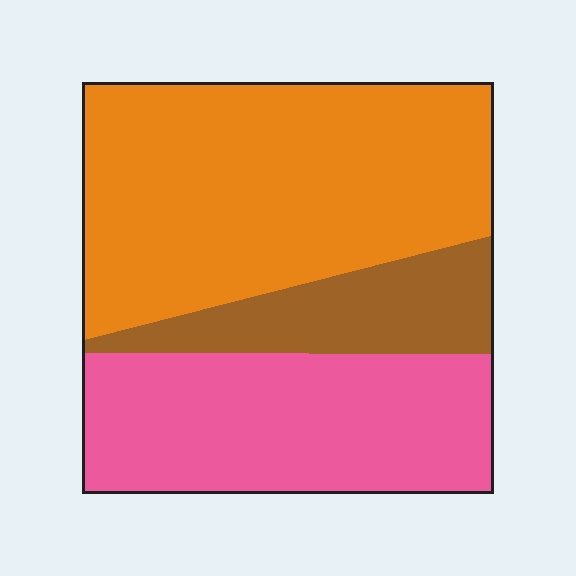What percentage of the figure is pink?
Pink takes up between a quarter and a half of the figure.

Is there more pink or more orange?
Orange.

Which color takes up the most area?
Orange, at roughly 50%.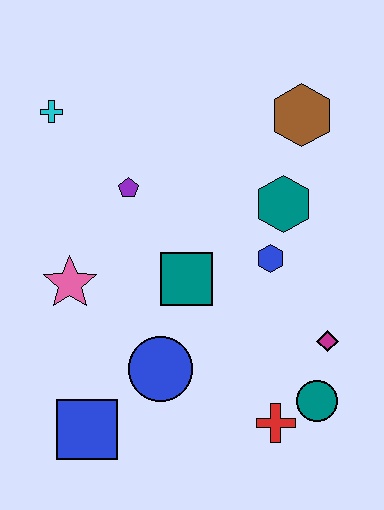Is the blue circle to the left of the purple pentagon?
No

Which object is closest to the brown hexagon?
The teal hexagon is closest to the brown hexagon.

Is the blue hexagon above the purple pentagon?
No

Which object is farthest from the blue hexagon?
The cyan cross is farthest from the blue hexagon.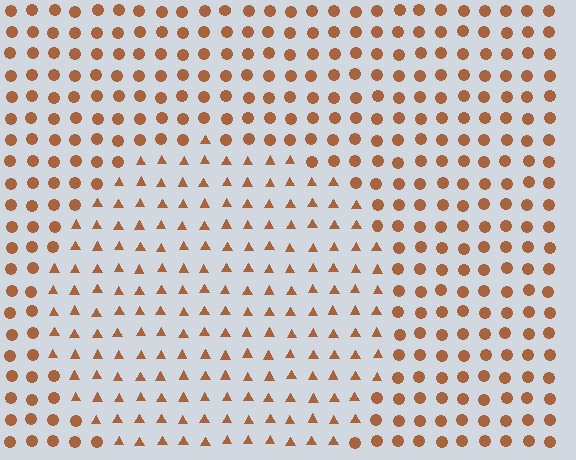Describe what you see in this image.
The image is filled with small brown elements arranged in a uniform grid. A circle-shaped region contains triangles, while the surrounding area contains circles. The boundary is defined purely by the change in element shape.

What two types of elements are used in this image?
The image uses triangles inside the circle region and circles outside it.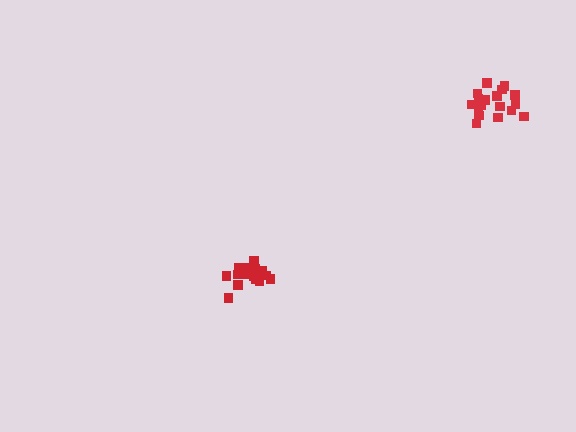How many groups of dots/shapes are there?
There are 2 groups.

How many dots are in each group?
Group 1: 18 dots, Group 2: 21 dots (39 total).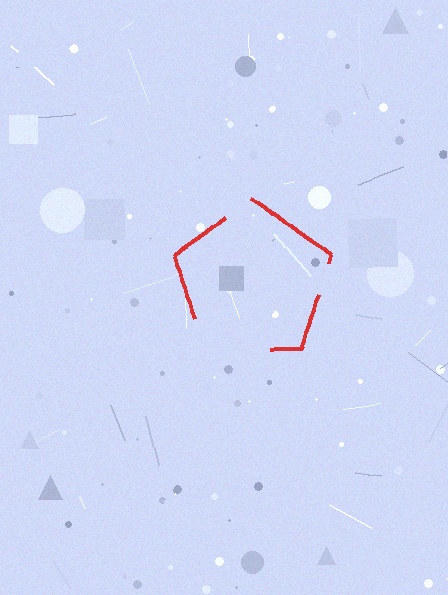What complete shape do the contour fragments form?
The contour fragments form a pentagon.